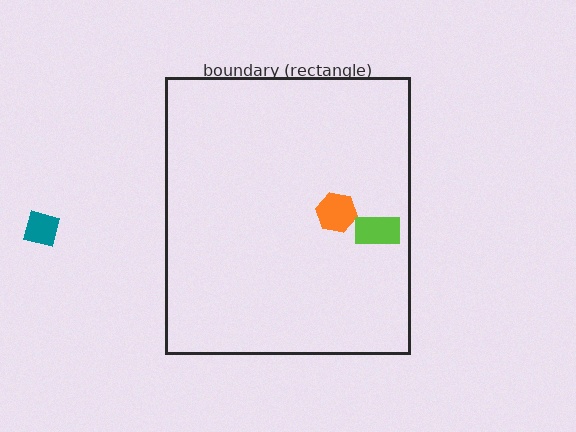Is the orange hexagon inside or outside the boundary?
Inside.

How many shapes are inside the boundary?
2 inside, 1 outside.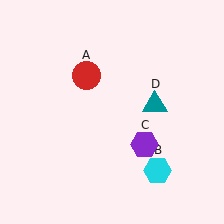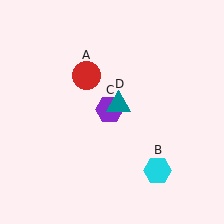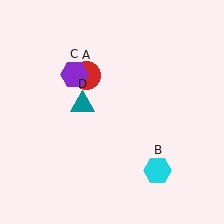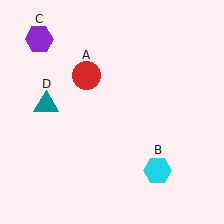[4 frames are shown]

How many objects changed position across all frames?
2 objects changed position: purple hexagon (object C), teal triangle (object D).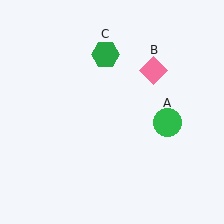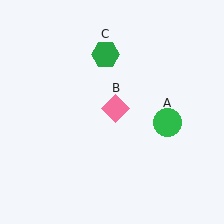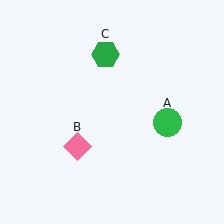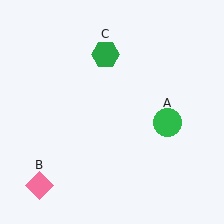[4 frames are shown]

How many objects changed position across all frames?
1 object changed position: pink diamond (object B).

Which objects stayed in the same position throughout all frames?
Green circle (object A) and green hexagon (object C) remained stationary.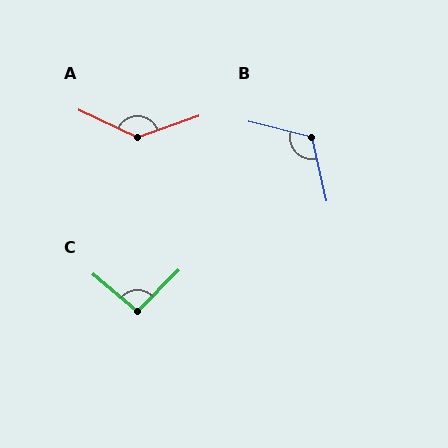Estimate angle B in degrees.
Approximately 117 degrees.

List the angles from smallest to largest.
C (95°), B (117°), A (136°).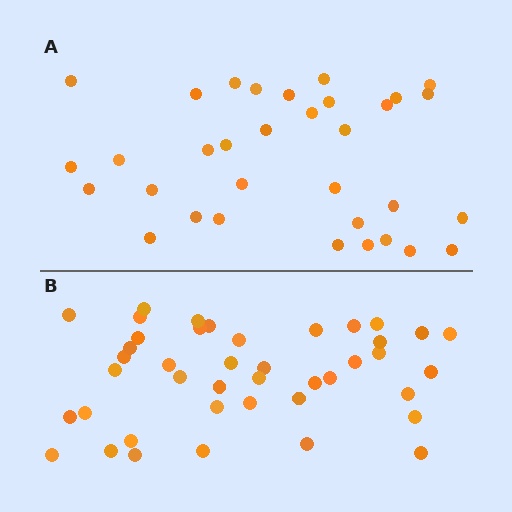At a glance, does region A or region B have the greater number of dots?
Region B (the bottom region) has more dots.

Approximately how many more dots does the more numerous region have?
Region B has roughly 8 or so more dots than region A.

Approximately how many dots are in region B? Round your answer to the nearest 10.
About 40 dots. (The exact count is 42, which rounds to 40.)